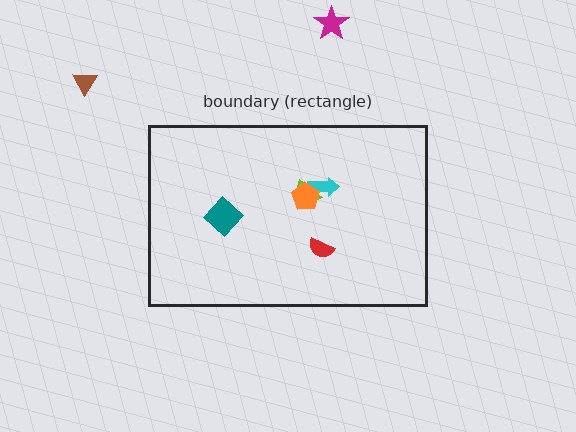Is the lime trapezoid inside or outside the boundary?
Inside.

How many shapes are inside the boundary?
5 inside, 2 outside.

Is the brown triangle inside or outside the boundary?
Outside.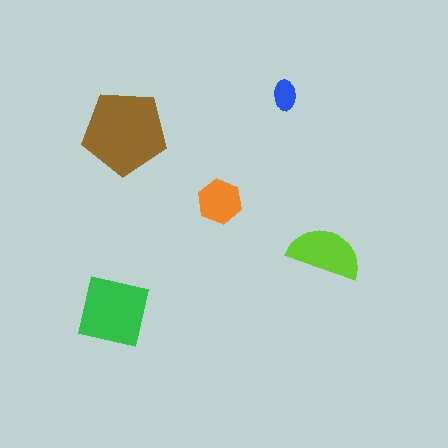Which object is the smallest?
The blue ellipse.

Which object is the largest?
The brown pentagon.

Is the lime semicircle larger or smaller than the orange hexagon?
Larger.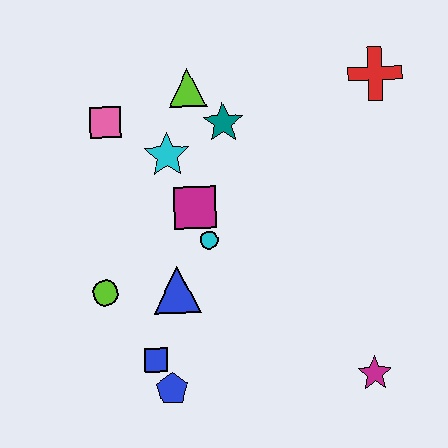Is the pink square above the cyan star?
Yes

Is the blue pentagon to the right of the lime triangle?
No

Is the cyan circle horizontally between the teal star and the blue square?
Yes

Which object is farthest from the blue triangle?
The red cross is farthest from the blue triangle.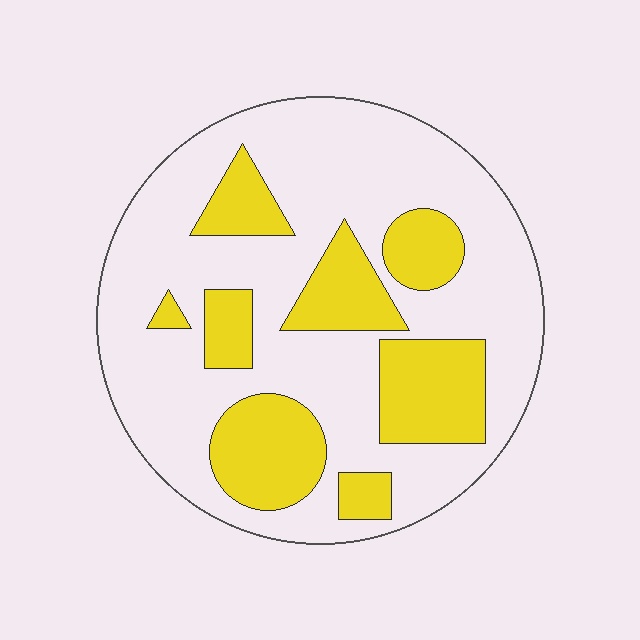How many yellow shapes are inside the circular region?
8.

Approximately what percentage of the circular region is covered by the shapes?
Approximately 30%.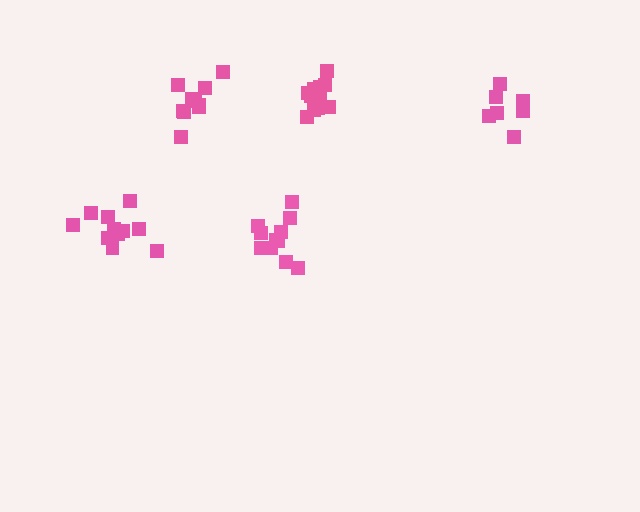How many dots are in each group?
Group 1: 12 dots, Group 2: 10 dots, Group 3: 11 dots, Group 4: 7 dots, Group 5: 11 dots (51 total).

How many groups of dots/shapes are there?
There are 5 groups.